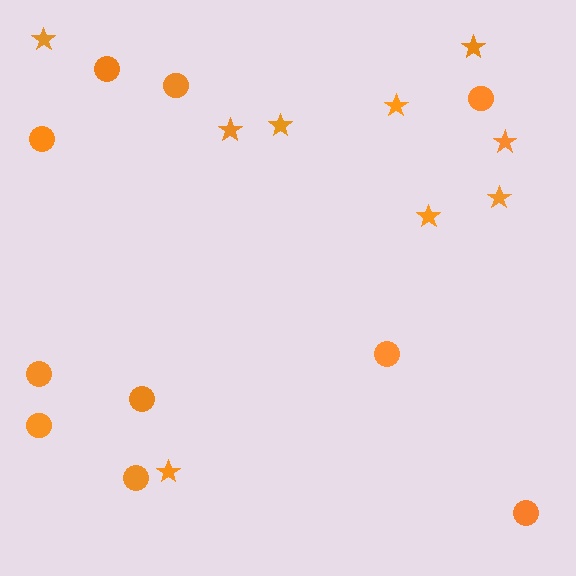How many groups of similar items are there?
There are 2 groups: one group of stars (9) and one group of circles (10).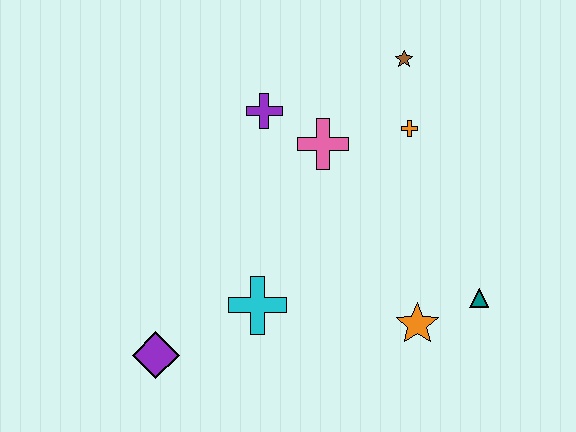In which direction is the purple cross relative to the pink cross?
The purple cross is to the left of the pink cross.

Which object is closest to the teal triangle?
The orange star is closest to the teal triangle.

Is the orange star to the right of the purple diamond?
Yes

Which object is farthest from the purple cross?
The teal triangle is farthest from the purple cross.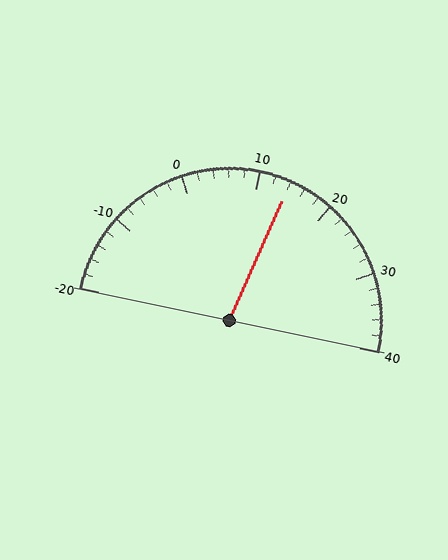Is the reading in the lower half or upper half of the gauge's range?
The reading is in the upper half of the range (-20 to 40).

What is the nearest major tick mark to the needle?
The nearest major tick mark is 10.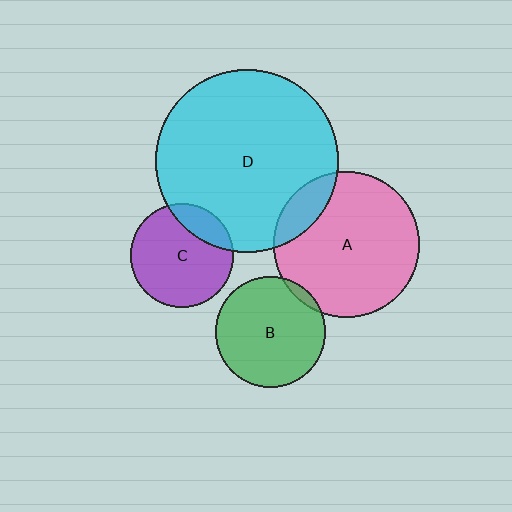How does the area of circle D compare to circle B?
Approximately 2.7 times.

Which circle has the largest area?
Circle D (cyan).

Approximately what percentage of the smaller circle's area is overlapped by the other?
Approximately 20%.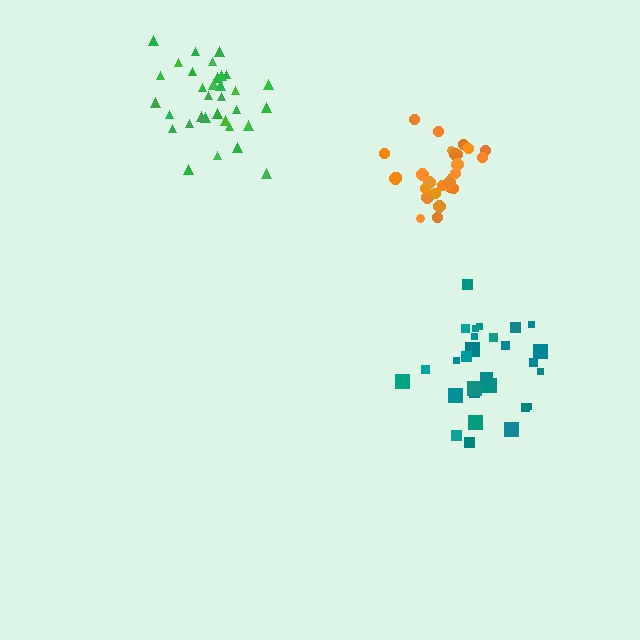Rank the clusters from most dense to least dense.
orange, green, teal.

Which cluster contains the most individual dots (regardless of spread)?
Green (33).